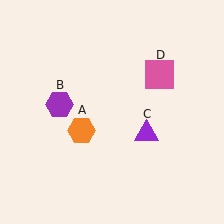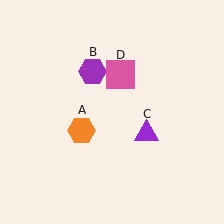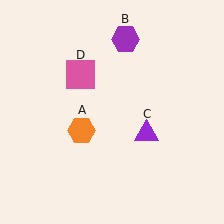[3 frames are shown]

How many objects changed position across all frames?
2 objects changed position: purple hexagon (object B), pink square (object D).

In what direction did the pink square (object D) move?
The pink square (object D) moved left.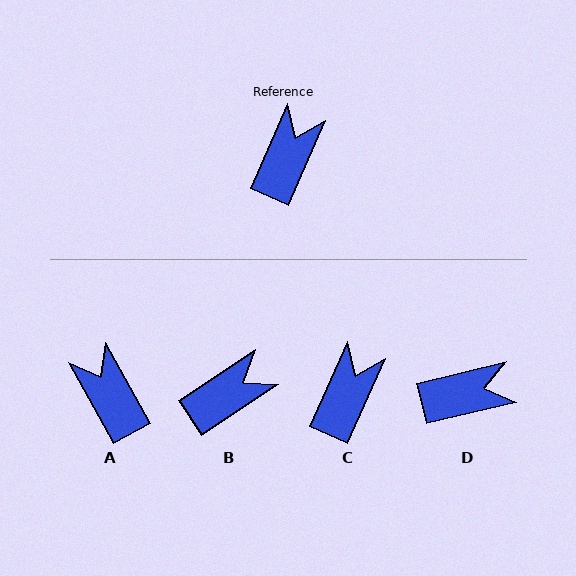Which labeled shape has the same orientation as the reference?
C.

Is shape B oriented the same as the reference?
No, it is off by about 32 degrees.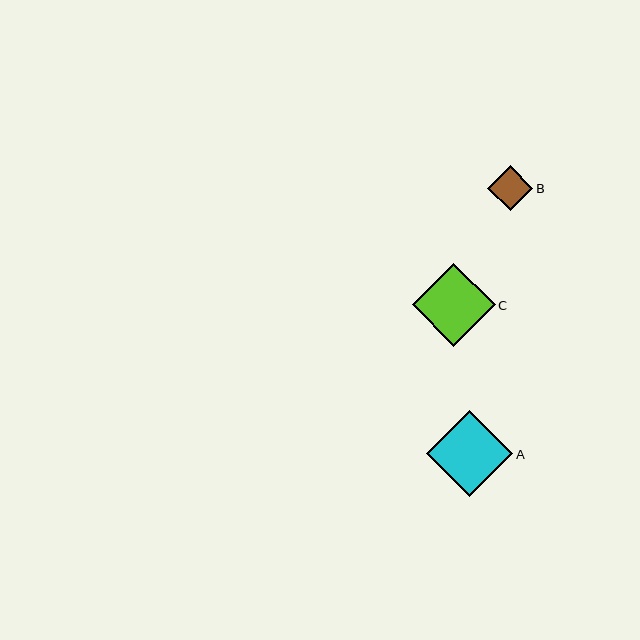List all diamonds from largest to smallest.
From largest to smallest: A, C, B.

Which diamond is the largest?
Diamond A is the largest with a size of approximately 86 pixels.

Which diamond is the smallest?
Diamond B is the smallest with a size of approximately 45 pixels.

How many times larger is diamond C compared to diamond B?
Diamond C is approximately 1.8 times the size of diamond B.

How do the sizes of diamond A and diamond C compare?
Diamond A and diamond C are approximately the same size.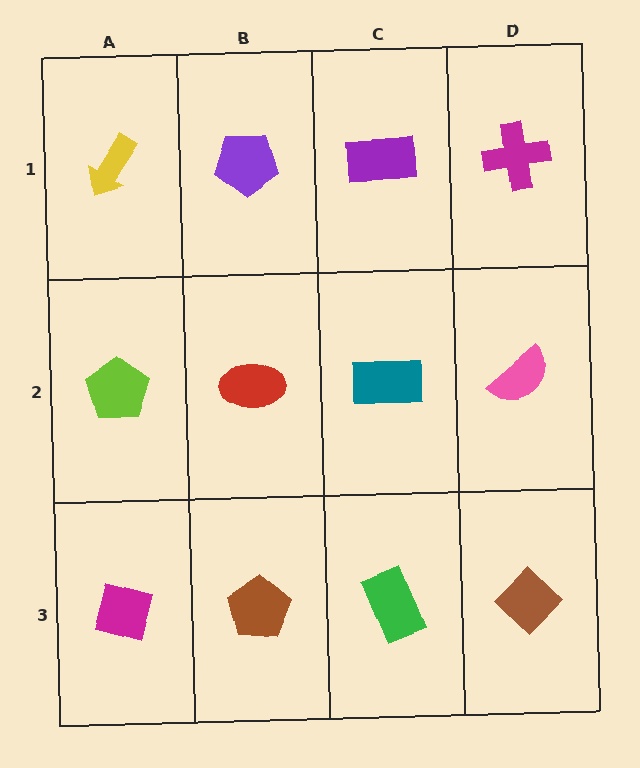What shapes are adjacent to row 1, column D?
A pink semicircle (row 2, column D), a purple rectangle (row 1, column C).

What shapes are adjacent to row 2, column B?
A purple pentagon (row 1, column B), a brown pentagon (row 3, column B), a lime pentagon (row 2, column A), a teal rectangle (row 2, column C).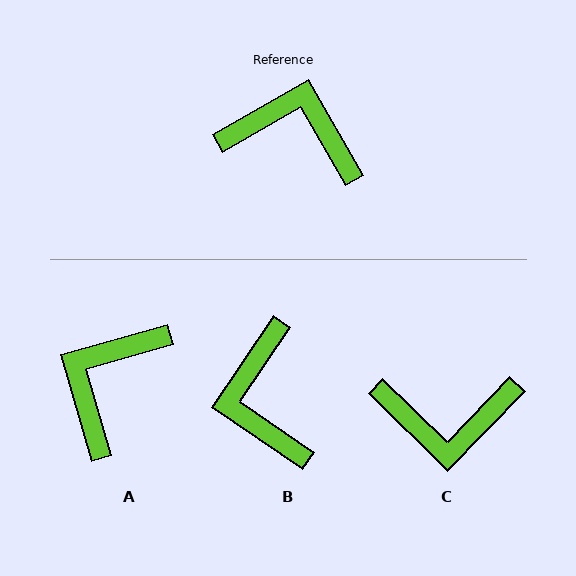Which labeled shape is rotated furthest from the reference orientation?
C, about 164 degrees away.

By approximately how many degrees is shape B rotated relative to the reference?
Approximately 116 degrees counter-clockwise.